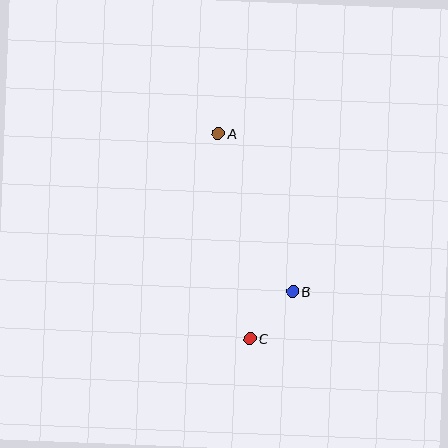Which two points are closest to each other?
Points B and C are closest to each other.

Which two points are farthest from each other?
Points A and C are farthest from each other.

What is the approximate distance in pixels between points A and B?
The distance between A and B is approximately 175 pixels.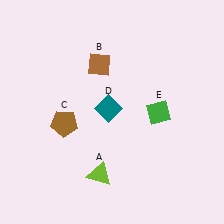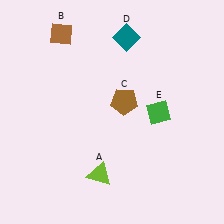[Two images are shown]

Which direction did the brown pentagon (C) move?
The brown pentagon (C) moved right.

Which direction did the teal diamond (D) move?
The teal diamond (D) moved up.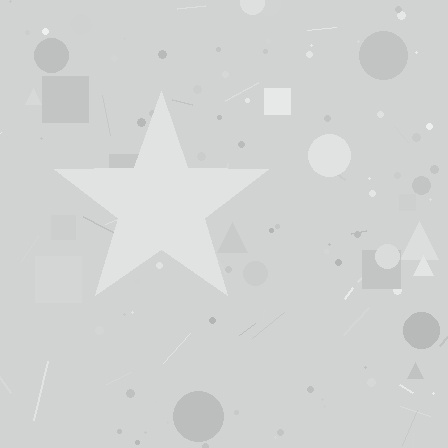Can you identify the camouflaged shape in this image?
The camouflaged shape is a star.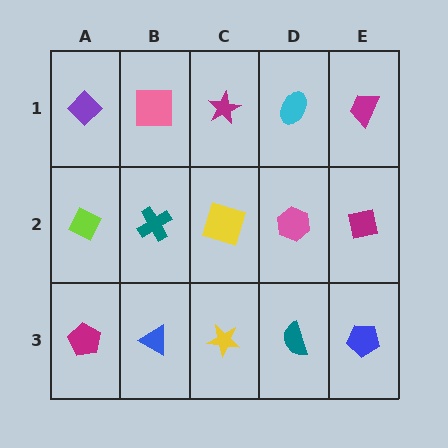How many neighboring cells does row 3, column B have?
3.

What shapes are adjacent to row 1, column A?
A lime diamond (row 2, column A), a pink square (row 1, column B).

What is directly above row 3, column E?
A magenta square.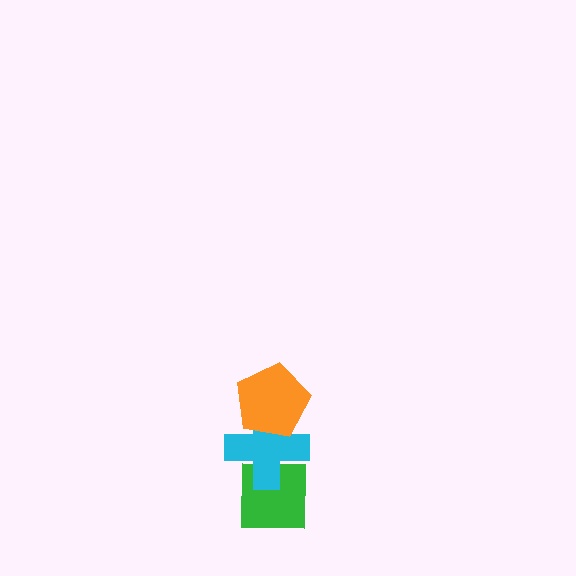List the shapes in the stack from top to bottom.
From top to bottom: the orange pentagon, the cyan cross, the green square.